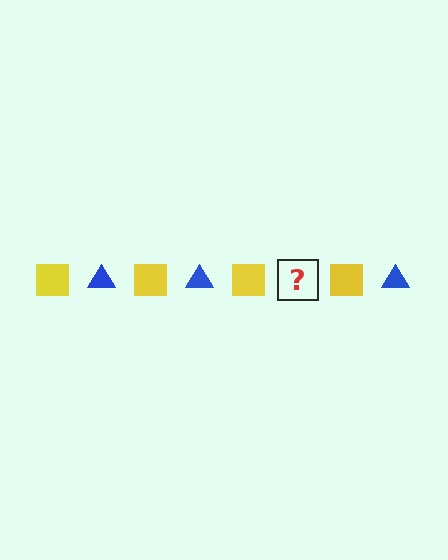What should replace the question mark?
The question mark should be replaced with a blue triangle.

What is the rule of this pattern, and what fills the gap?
The rule is that the pattern alternates between yellow square and blue triangle. The gap should be filled with a blue triangle.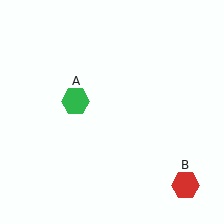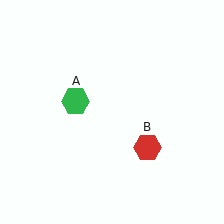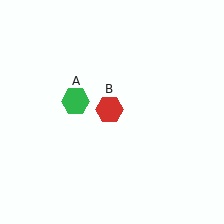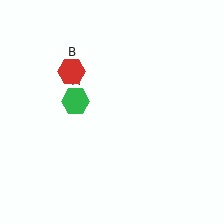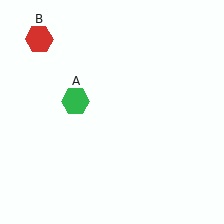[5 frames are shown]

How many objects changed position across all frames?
1 object changed position: red hexagon (object B).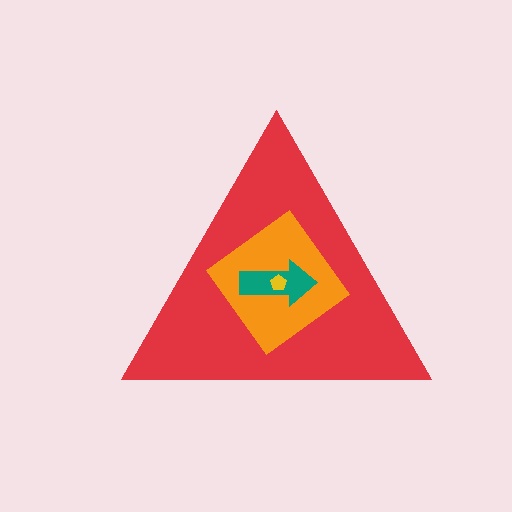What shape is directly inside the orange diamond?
The teal arrow.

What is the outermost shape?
The red triangle.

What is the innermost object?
The yellow pentagon.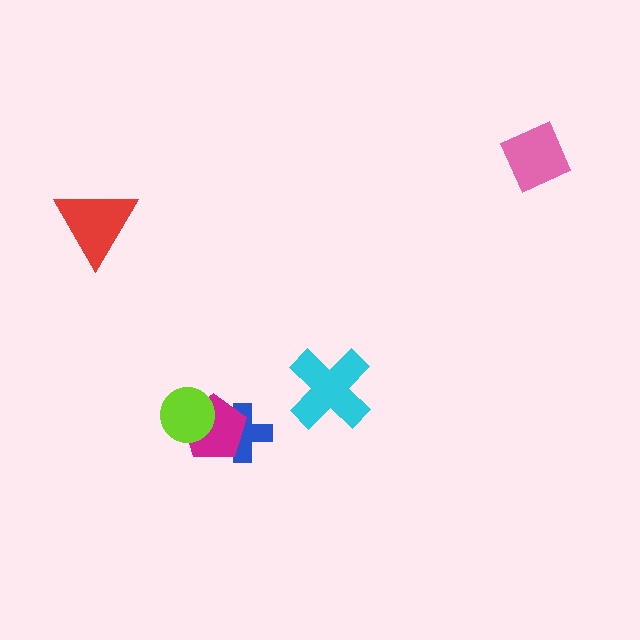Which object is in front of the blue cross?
The magenta pentagon is in front of the blue cross.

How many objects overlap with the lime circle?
1 object overlaps with the lime circle.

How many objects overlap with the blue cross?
1 object overlaps with the blue cross.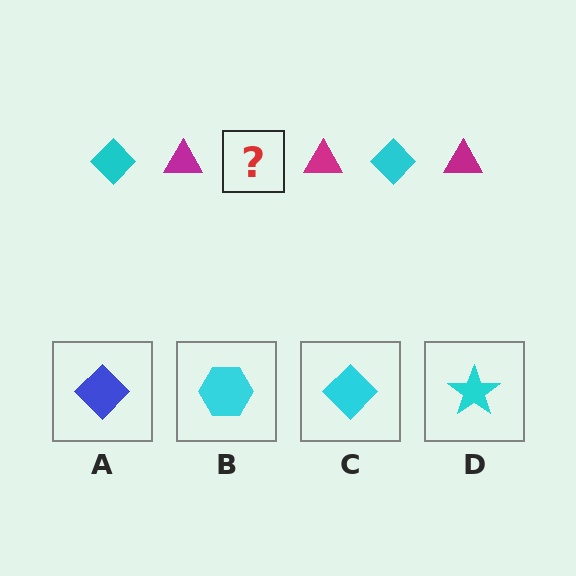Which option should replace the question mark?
Option C.